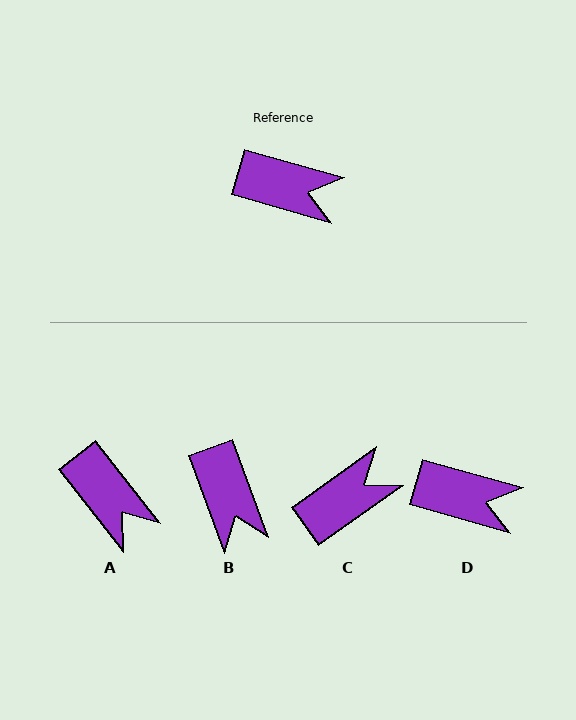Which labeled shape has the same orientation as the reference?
D.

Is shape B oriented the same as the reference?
No, it is off by about 54 degrees.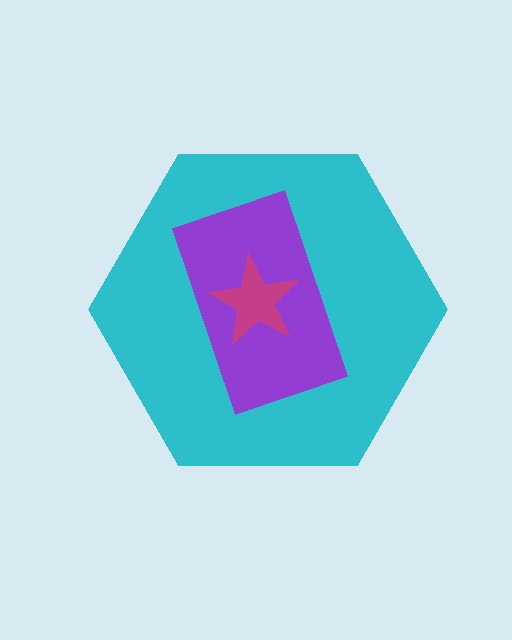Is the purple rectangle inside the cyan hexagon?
Yes.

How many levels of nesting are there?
3.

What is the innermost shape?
The magenta star.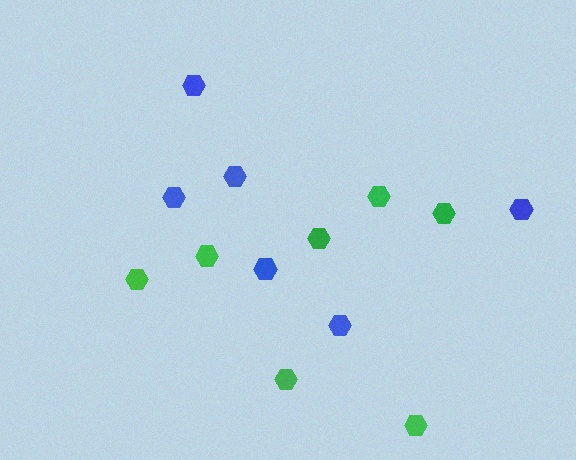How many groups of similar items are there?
There are 2 groups: one group of blue hexagons (6) and one group of green hexagons (7).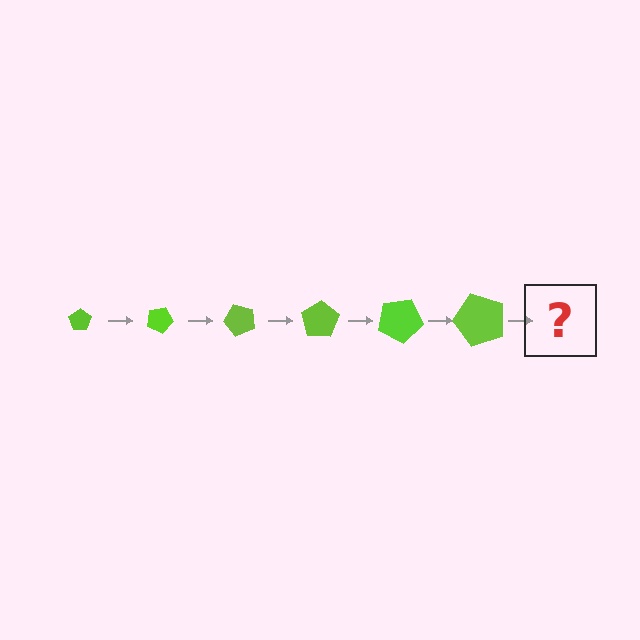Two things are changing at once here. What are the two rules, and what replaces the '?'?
The two rules are that the pentagon grows larger each step and it rotates 25 degrees each step. The '?' should be a pentagon, larger than the previous one and rotated 150 degrees from the start.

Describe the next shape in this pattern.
It should be a pentagon, larger than the previous one and rotated 150 degrees from the start.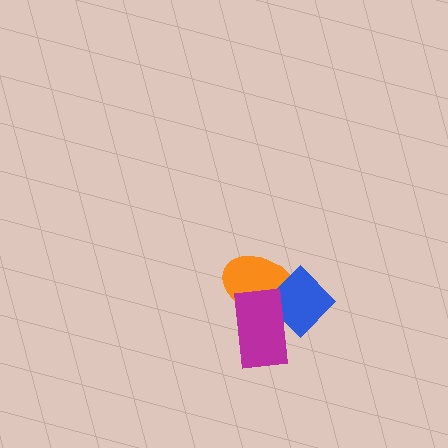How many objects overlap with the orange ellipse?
2 objects overlap with the orange ellipse.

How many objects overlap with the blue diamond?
2 objects overlap with the blue diamond.